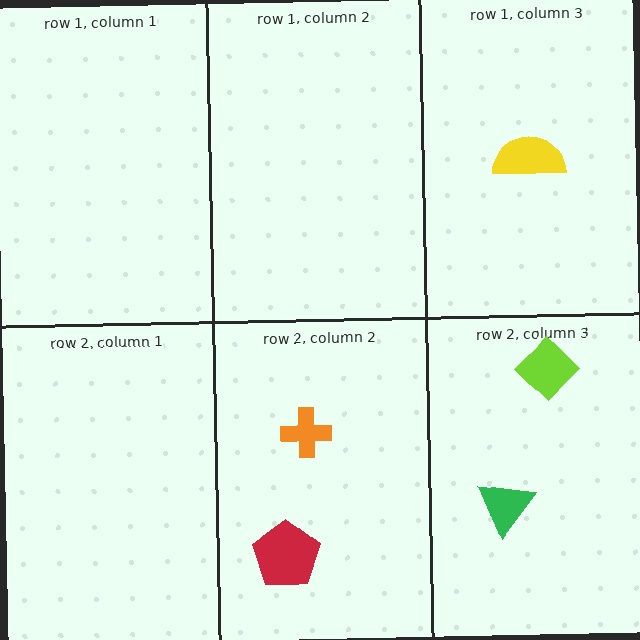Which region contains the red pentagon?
The row 2, column 2 region.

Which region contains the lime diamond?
The row 2, column 3 region.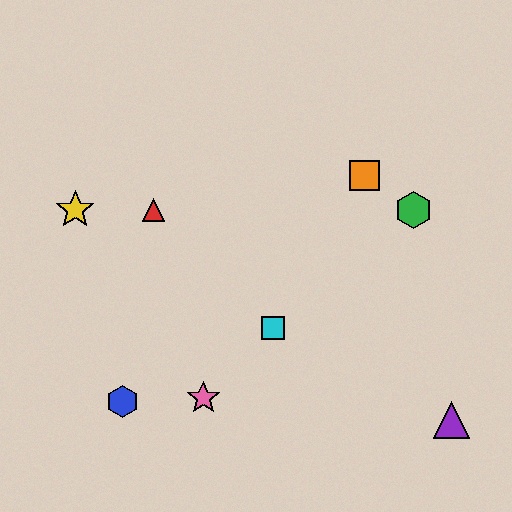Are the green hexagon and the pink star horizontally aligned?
No, the green hexagon is at y≈210 and the pink star is at y≈398.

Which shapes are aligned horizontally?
The red triangle, the green hexagon, the yellow star are aligned horizontally.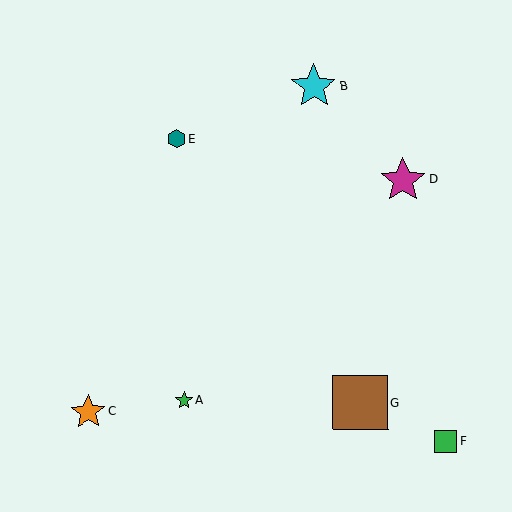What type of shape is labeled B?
Shape B is a cyan star.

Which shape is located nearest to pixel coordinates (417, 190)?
The magenta star (labeled D) at (403, 180) is nearest to that location.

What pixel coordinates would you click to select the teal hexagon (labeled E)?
Click at (176, 139) to select the teal hexagon E.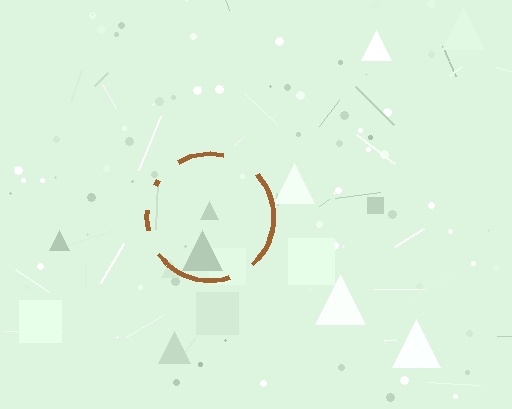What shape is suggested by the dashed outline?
The dashed outline suggests a circle.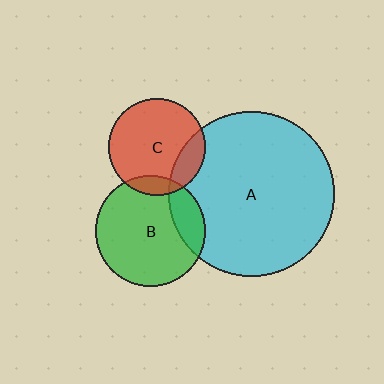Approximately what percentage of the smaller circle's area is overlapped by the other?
Approximately 20%.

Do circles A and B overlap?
Yes.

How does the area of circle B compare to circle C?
Approximately 1.3 times.